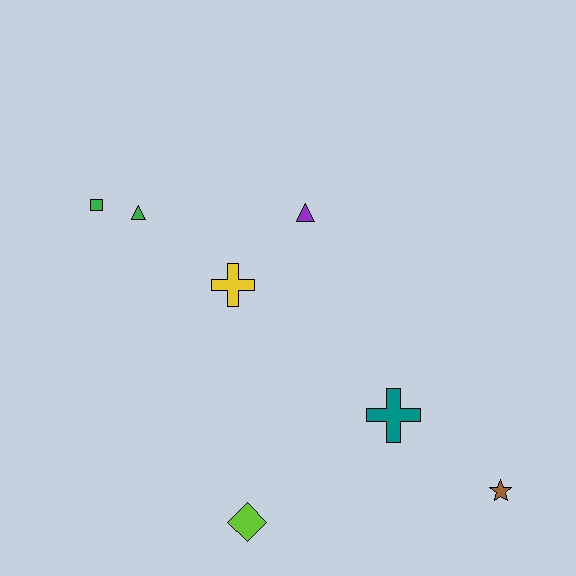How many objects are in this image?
There are 7 objects.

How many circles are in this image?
There are no circles.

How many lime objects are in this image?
There is 1 lime object.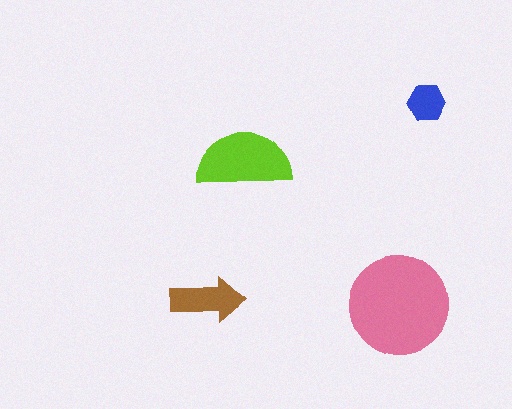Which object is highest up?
The blue hexagon is topmost.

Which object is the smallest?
The blue hexagon.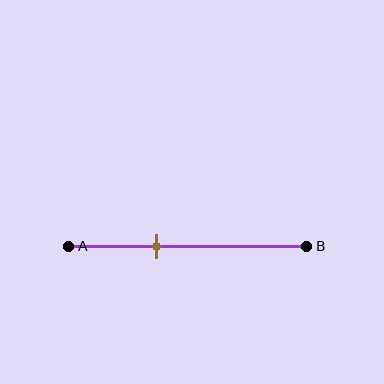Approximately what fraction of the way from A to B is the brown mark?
The brown mark is approximately 35% of the way from A to B.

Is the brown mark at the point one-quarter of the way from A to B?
No, the mark is at about 35% from A, not at the 25% one-quarter point.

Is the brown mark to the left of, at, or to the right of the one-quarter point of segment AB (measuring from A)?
The brown mark is to the right of the one-quarter point of segment AB.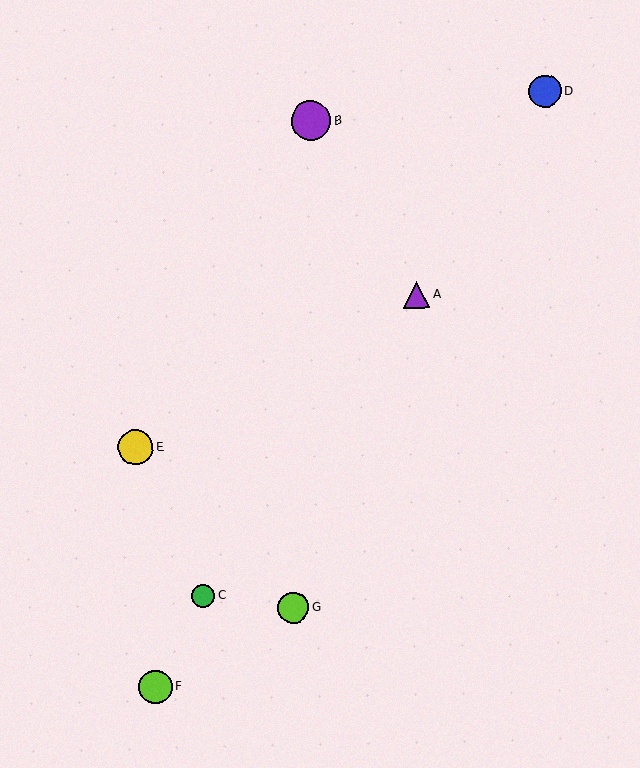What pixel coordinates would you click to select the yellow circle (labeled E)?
Click at (136, 448) to select the yellow circle E.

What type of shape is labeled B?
Shape B is a purple circle.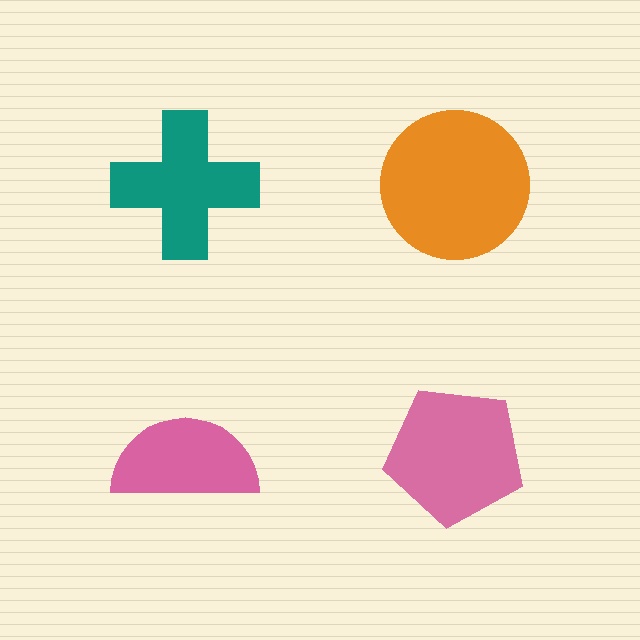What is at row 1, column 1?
A teal cross.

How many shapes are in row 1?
2 shapes.